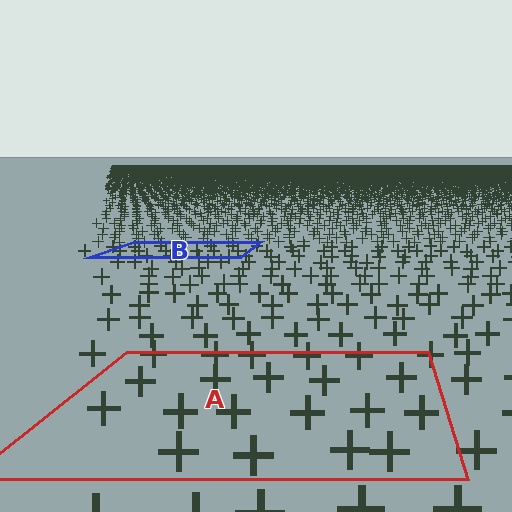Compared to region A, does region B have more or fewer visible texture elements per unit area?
Region B has more texture elements per unit area — they are packed more densely because it is farther away.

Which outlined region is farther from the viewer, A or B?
Region B is farther from the viewer — the texture elements inside it appear smaller and more densely packed.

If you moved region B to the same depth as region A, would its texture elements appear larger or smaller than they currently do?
They would appear larger. At a closer depth, the same texture elements are projected at a bigger on-screen size.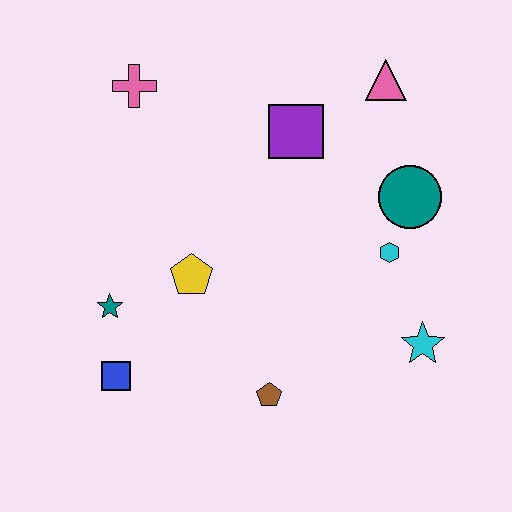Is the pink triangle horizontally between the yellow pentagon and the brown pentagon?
No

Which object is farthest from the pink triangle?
The blue square is farthest from the pink triangle.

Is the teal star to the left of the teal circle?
Yes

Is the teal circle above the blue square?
Yes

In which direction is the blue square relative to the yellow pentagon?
The blue square is below the yellow pentagon.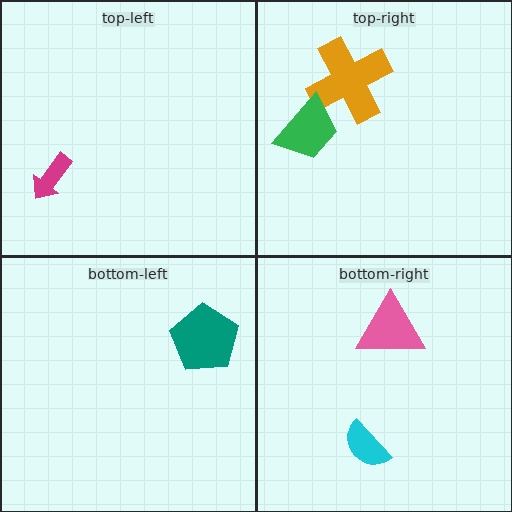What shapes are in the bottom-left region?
The teal pentagon.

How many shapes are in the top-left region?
1.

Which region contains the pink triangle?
The bottom-right region.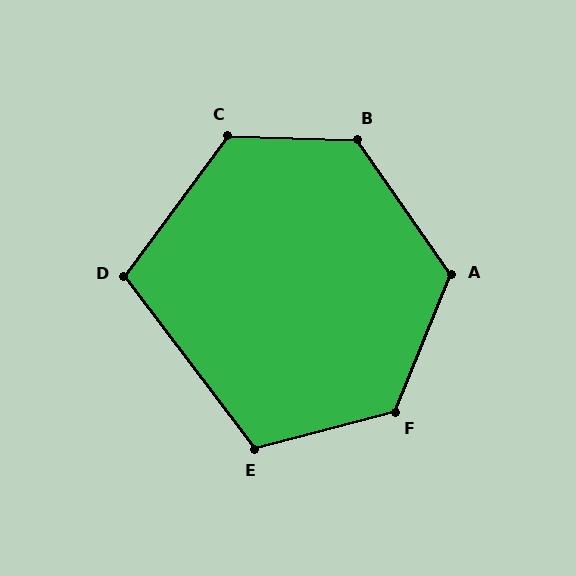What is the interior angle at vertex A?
Approximately 123 degrees (obtuse).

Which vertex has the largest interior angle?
F, at approximately 127 degrees.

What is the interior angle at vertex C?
Approximately 125 degrees (obtuse).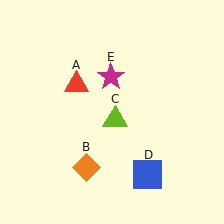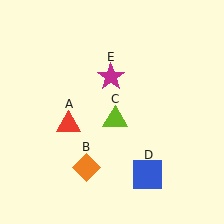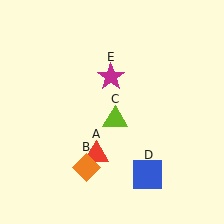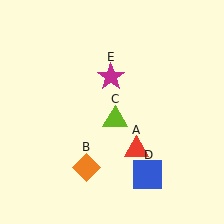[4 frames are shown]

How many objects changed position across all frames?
1 object changed position: red triangle (object A).